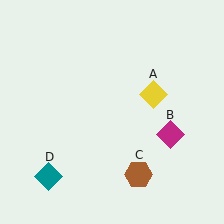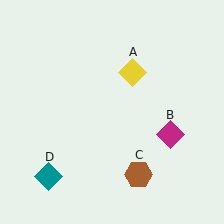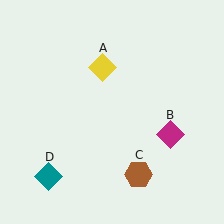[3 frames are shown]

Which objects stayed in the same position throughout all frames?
Magenta diamond (object B) and brown hexagon (object C) and teal diamond (object D) remained stationary.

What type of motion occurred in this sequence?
The yellow diamond (object A) rotated counterclockwise around the center of the scene.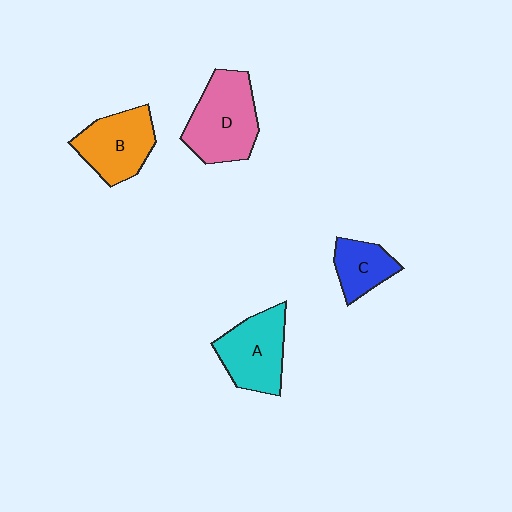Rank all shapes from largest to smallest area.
From largest to smallest: D (pink), A (cyan), B (orange), C (blue).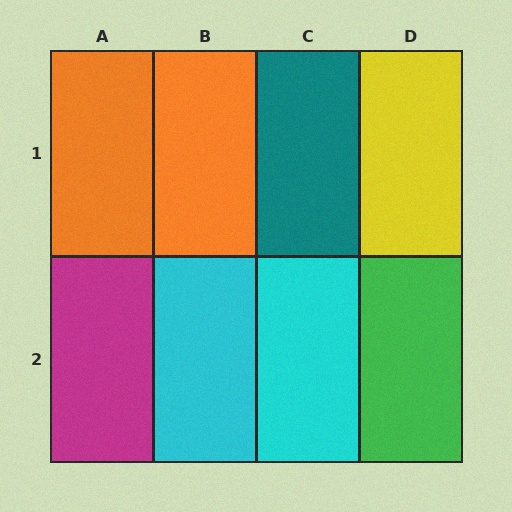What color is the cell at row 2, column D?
Green.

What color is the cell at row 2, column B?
Cyan.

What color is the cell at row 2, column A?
Magenta.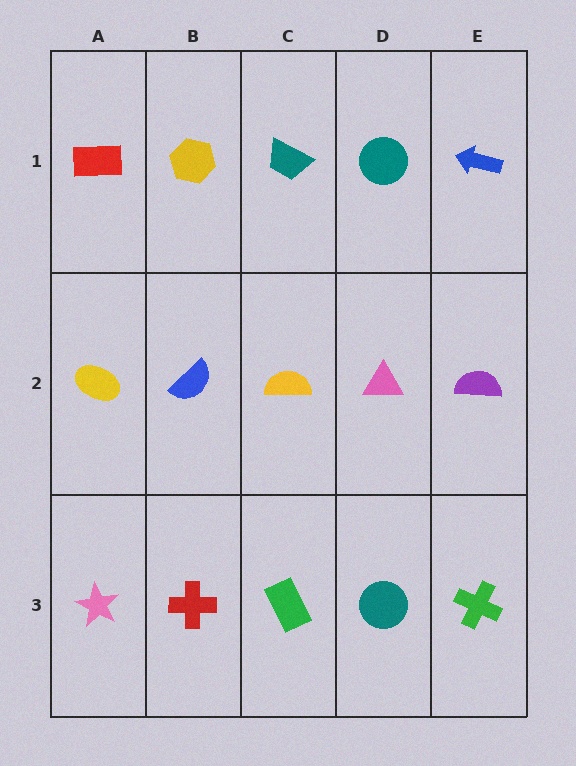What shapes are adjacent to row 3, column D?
A pink triangle (row 2, column D), a green rectangle (row 3, column C), a green cross (row 3, column E).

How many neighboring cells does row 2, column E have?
3.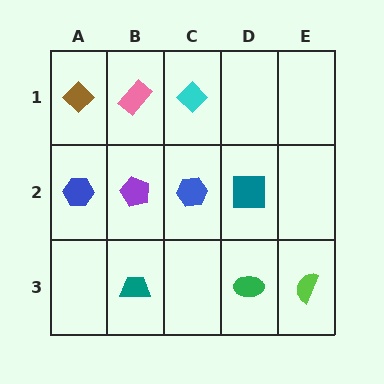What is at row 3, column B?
A teal trapezoid.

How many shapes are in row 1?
3 shapes.